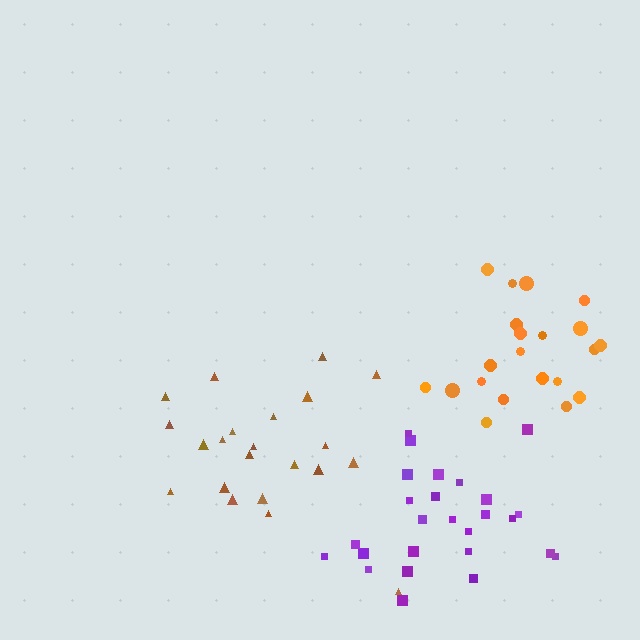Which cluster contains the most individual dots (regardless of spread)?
Purple (26).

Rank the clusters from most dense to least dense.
purple, orange, brown.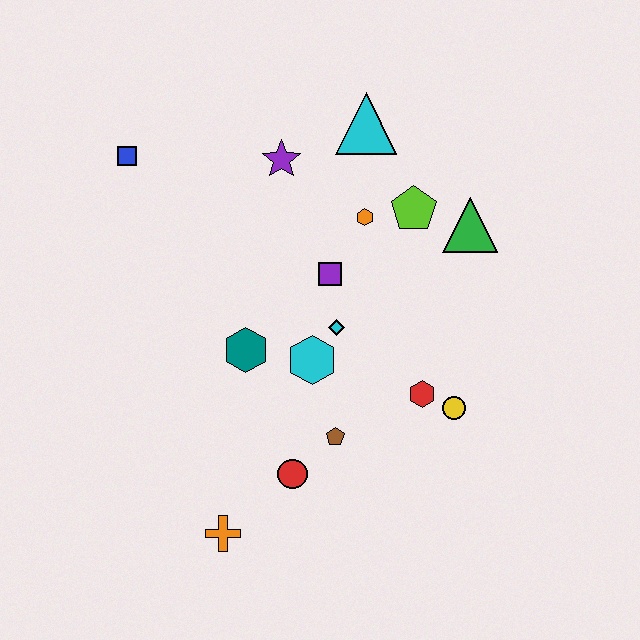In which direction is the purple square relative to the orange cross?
The purple square is above the orange cross.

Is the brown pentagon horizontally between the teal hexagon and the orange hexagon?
Yes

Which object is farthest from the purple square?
The orange cross is farthest from the purple square.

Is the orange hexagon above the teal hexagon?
Yes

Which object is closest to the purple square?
The cyan diamond is closest to the purple square.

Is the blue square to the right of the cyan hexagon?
No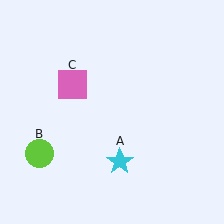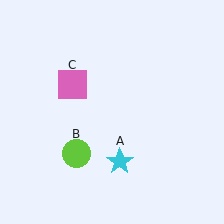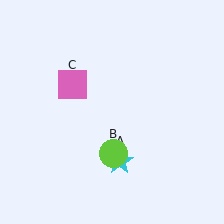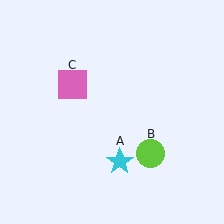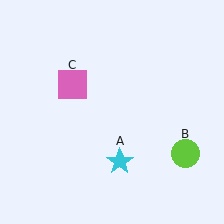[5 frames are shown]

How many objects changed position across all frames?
1 object changed position: lime circle (object B).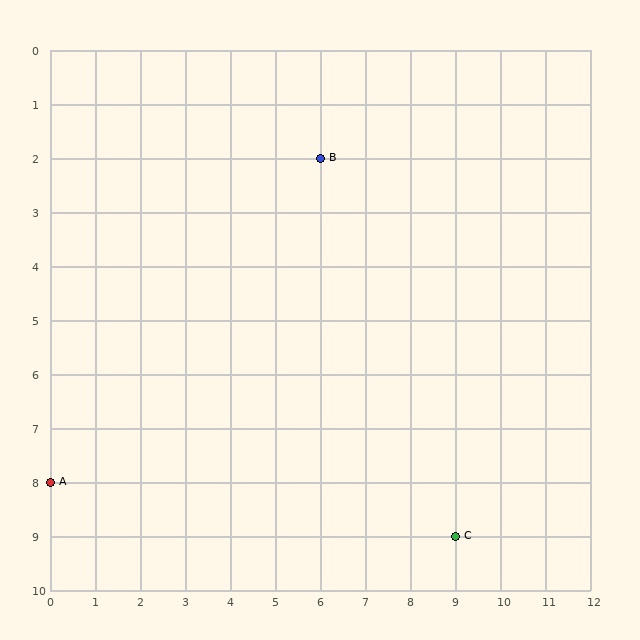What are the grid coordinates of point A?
Point A is at grid coordinates (0, 8).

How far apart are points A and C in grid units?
Points A and C are 9 columns and 1 row apart (about 9.1 grid units diagonally).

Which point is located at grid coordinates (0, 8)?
Point A is at (0, 8).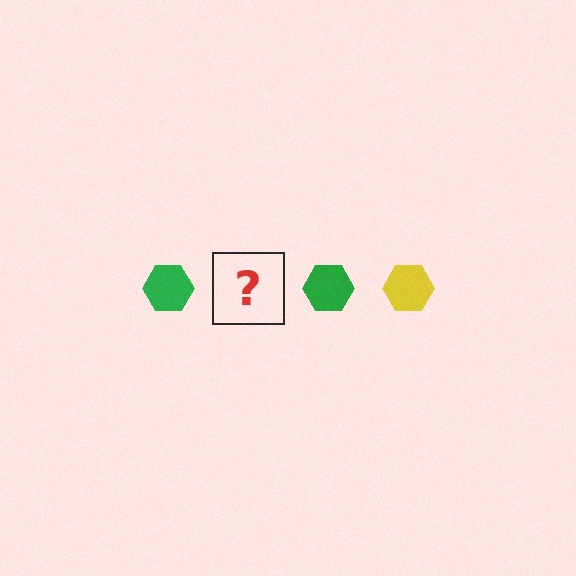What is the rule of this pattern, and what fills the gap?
The rule is that the pattern cycles through green, yellow hexagons. The gap should be filled with a yellow hexagon.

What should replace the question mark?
The question mark should be replaced with a yellow hexagon.